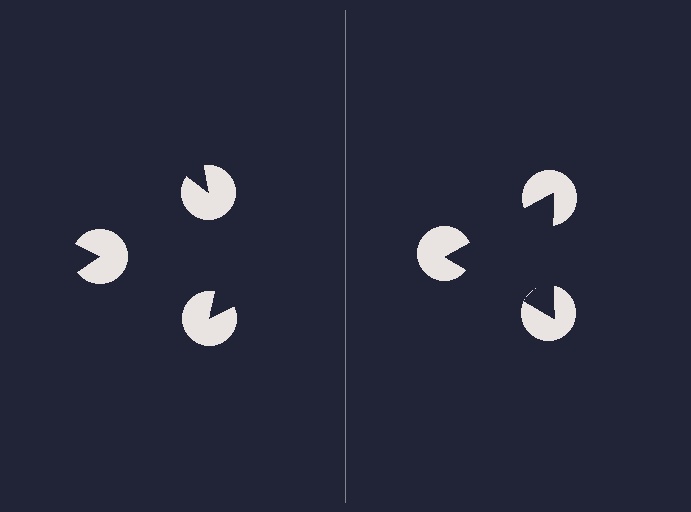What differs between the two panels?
The pac-man discs are positioned identically on both sides; only the wedge orientations differ. On the right they align to a triangle; on the left they are misaligned.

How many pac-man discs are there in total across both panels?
6 — 3 on each side.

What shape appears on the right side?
An illusory triangle.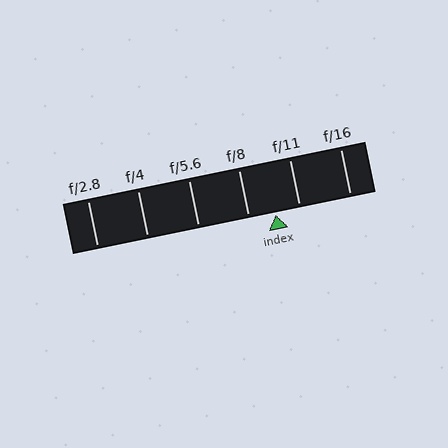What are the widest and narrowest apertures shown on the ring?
The widest aperture shown is f/2.8 and the narrowest is f/16.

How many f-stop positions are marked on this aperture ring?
There are 6 f-stop positions marked.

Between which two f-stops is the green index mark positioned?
The index mark is between f/8 and f/11.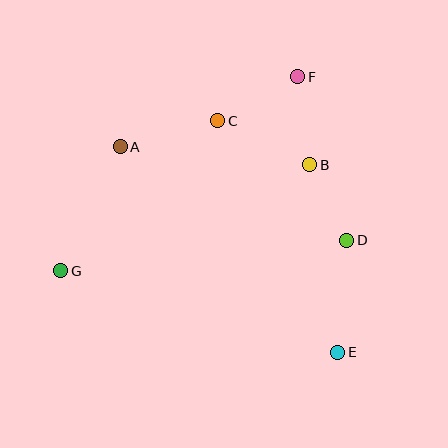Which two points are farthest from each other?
Points F and G are farthest from each other.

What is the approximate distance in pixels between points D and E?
The distance between D and E is approximately 112 pixels.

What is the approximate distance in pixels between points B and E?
The distance between B and E is approximately 190 pixels.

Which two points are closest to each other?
Points B and D are closest to each other.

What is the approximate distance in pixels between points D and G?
The distance between D and G is approximately 288 pixels.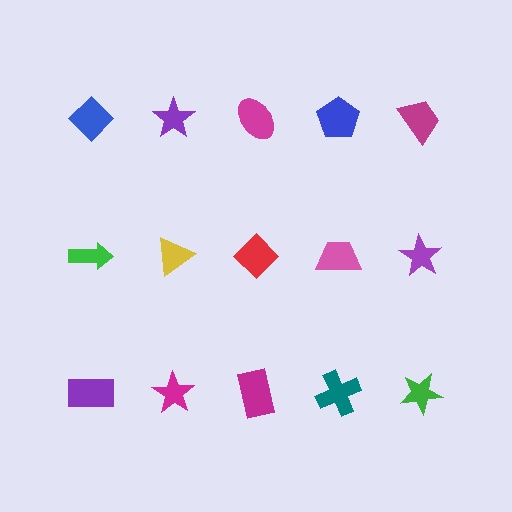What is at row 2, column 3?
A red diamond.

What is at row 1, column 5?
A magenta trapezoid.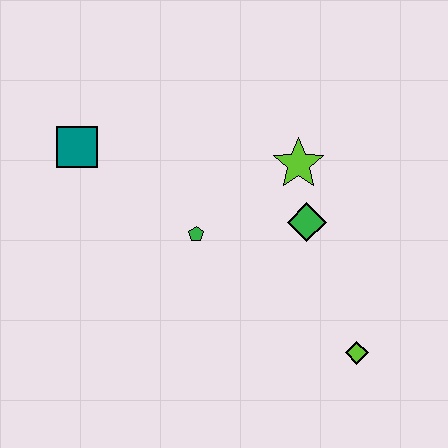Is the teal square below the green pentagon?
No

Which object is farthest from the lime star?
The teal square is farthest from the lime star.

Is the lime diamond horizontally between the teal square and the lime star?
No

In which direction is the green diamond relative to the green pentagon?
The green diamond is to the right of the green pentagon.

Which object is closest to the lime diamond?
The green diamond is closest to the lime diamond.